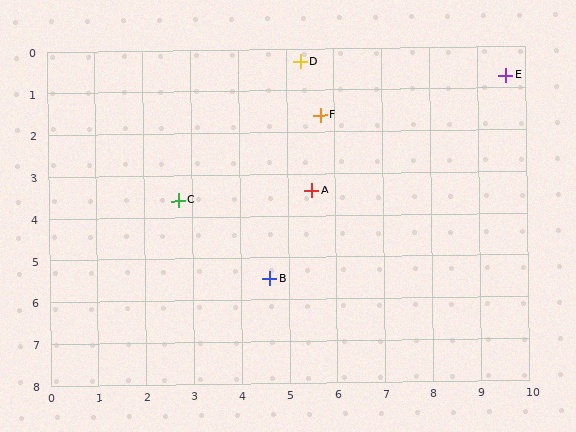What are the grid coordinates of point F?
Point F is at approximately (5.7, 1.6).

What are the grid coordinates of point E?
Point E is at approximately (9.6, 0.7).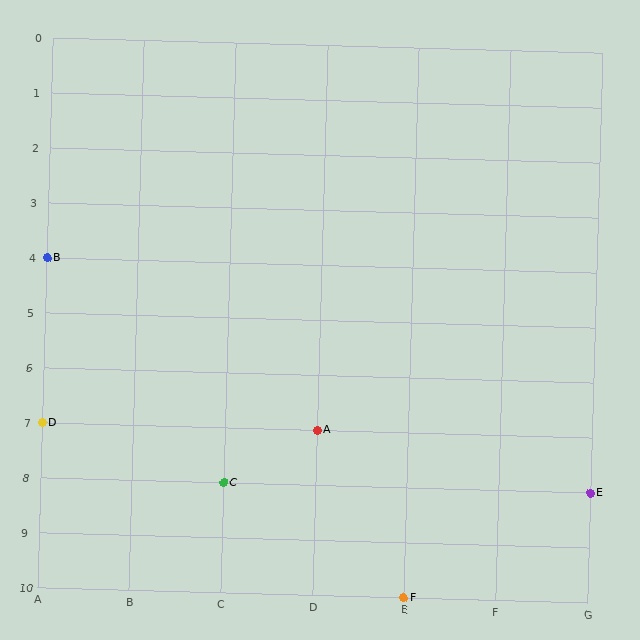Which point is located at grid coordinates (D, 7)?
Point A is at (D, 7).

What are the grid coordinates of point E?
Point E is at grid coordinates (G, 8).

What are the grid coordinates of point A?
Point A is at grid coordinates (D, 7).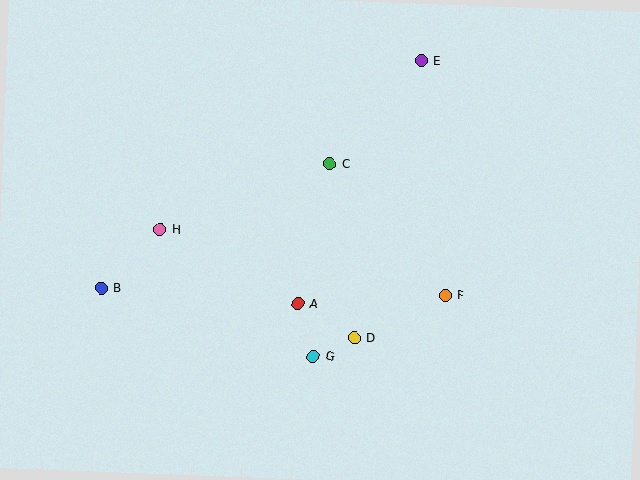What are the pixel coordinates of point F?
Point F is at (445, 295).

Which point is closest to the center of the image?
Point A at (298, 303) is closest to the center.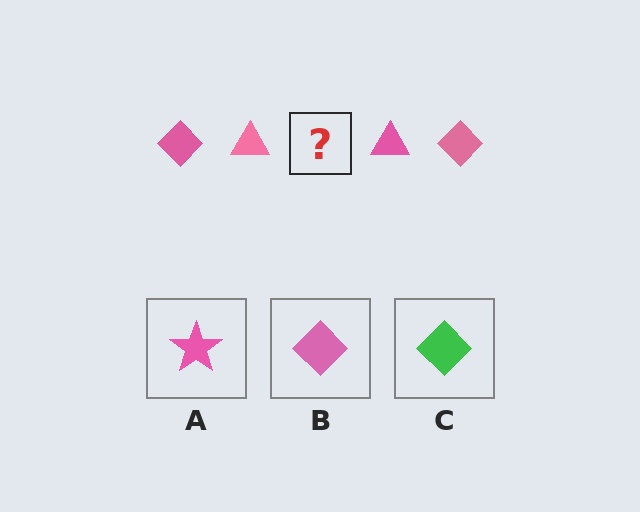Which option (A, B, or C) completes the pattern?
B.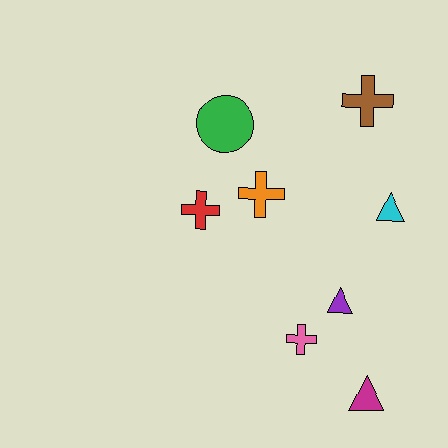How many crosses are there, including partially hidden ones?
There are 4 crosses.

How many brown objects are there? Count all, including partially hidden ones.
There is 1 brown object.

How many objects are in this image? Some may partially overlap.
There are 8 objects.